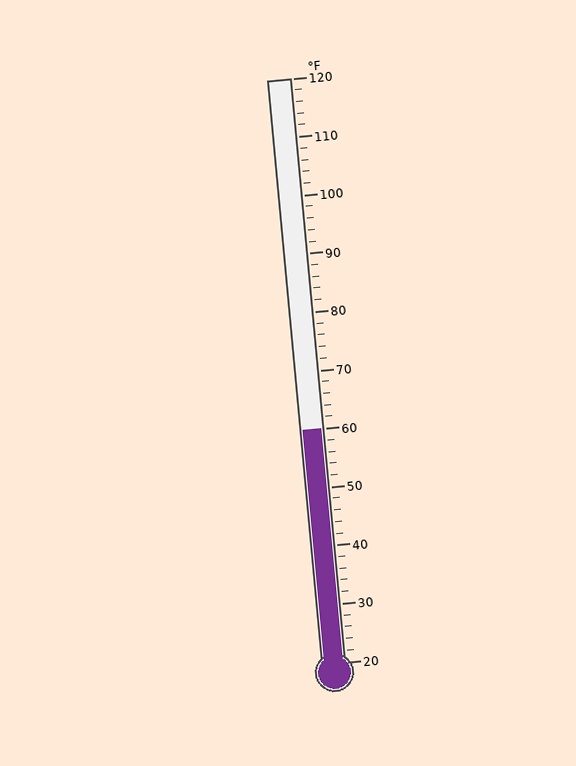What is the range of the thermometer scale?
The thermometer scale ranges from 20°F to 120°F.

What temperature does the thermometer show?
The thermometer shows approximately 60°F.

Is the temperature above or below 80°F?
The temperature is below 80°F.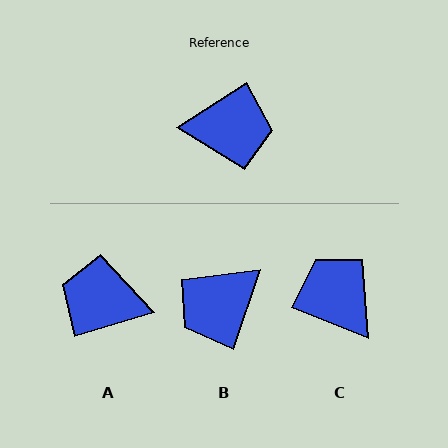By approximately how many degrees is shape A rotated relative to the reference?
Approximately 164 degrees counter-clockwise.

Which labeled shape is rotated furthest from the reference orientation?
A, about 164 degrees away.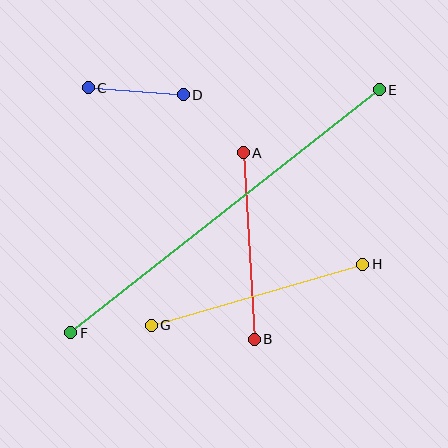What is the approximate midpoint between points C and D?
The midpoint is at approximately (136, 91) pixels.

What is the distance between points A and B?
The distance is approximately 187 pixels.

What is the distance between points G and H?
The distance is approximately 220 pixels.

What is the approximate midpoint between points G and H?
The midpoint is at approximately (257, 295) pixels.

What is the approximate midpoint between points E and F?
The midpoint is at approximately (225, 211) pixels.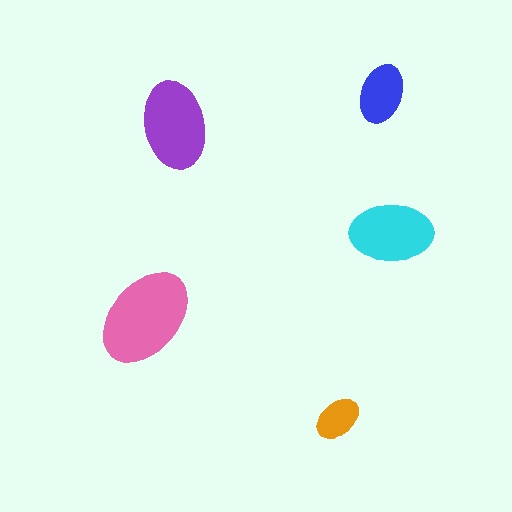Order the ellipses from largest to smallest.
the pink one, the purple one, the cyan one, the blue one, the orange one.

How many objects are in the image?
There are 5 objects in the image.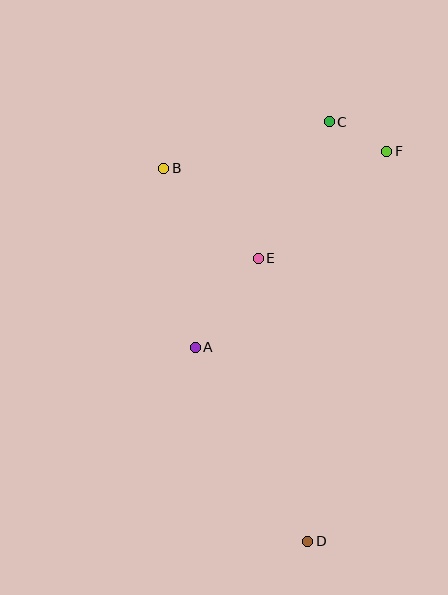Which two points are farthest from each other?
Points C and D are farthest from each other.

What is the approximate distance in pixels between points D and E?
The distance between D and E is approximately 287 pixels.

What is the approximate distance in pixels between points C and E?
The distance between C and E is approximately 154 pixels.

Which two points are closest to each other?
Points C and F are closest to each other.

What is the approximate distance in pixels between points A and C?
The distance between A and C is approximately 262 pixels.